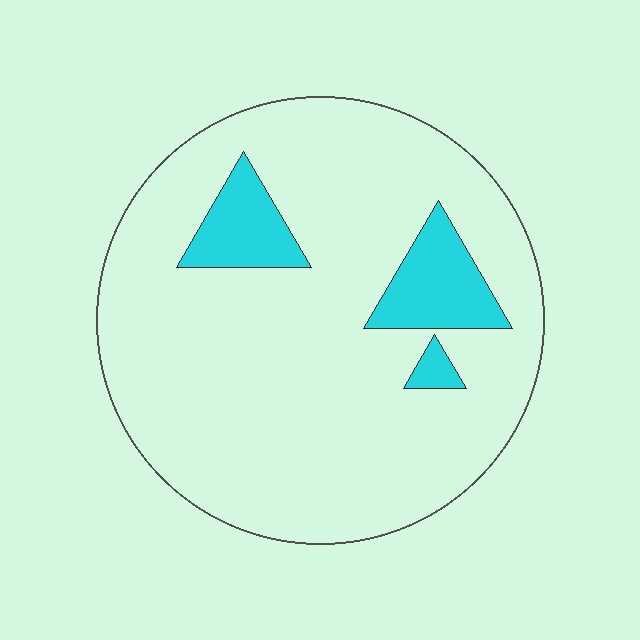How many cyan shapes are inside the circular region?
3.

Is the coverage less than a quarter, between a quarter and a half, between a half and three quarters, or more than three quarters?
Less than a quarter.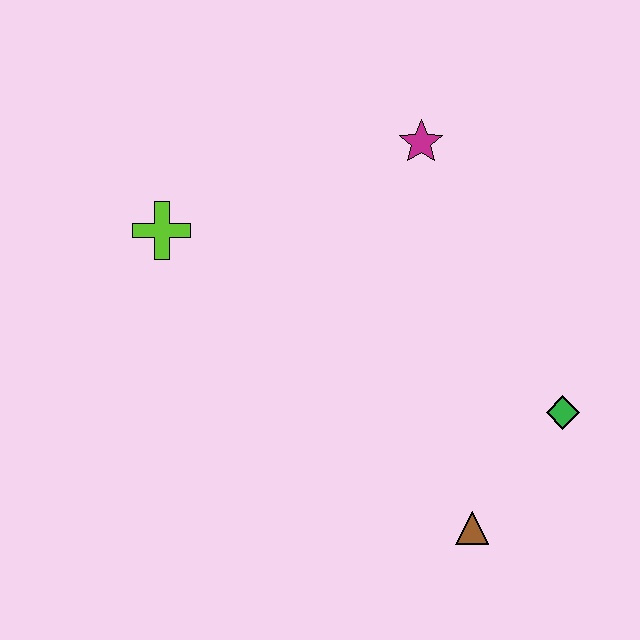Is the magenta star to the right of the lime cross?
Yes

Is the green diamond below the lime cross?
Yes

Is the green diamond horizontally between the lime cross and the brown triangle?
No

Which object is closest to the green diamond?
The brown triangle is closest to the green diamond.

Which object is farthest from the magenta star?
The brown triangle is farthest from the magenta star.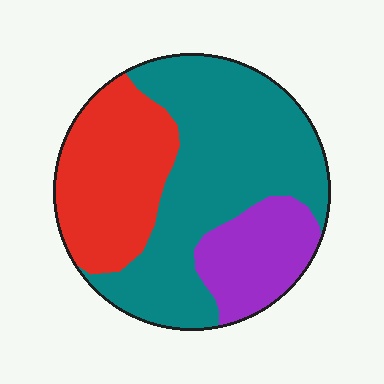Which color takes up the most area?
Teal, at roughly 55%.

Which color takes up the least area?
Purple, at roughly 20%.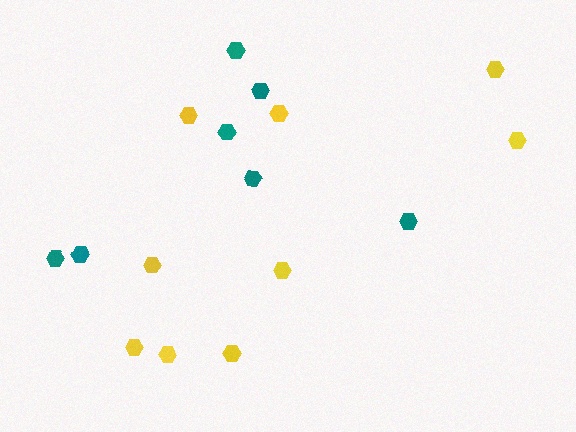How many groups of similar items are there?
There are 2 groups: one group of teal hexagons (7) and one group of yellow hexagons (9).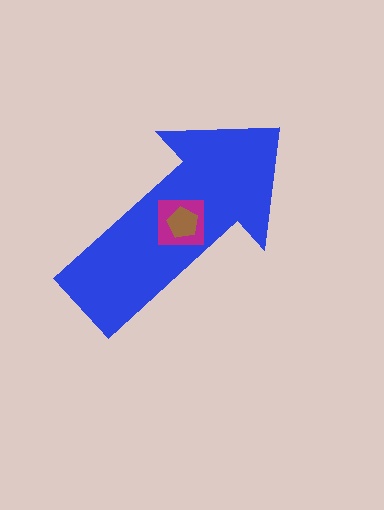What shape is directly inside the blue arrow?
The magenta square.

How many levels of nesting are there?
3.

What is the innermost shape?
The brown pentagon.